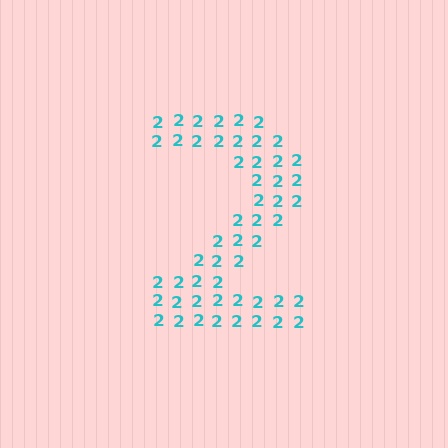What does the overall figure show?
The overall figure shows the digit 2.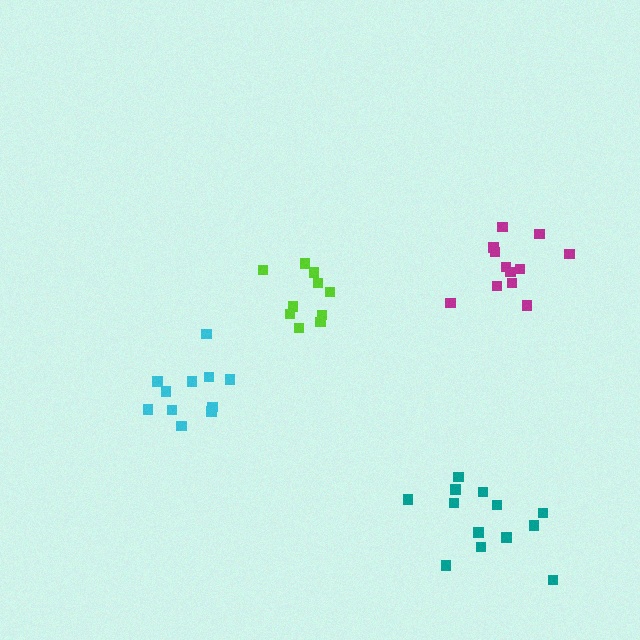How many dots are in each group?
Group 1: 12 dots, Group 2: 13 dots, Group 3: 10 dots, Group 4: 11 dots (46 total).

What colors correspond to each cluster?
The clusters are colored: magenta, teal, lime, cyan.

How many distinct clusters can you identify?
There are 4 distinct clusters.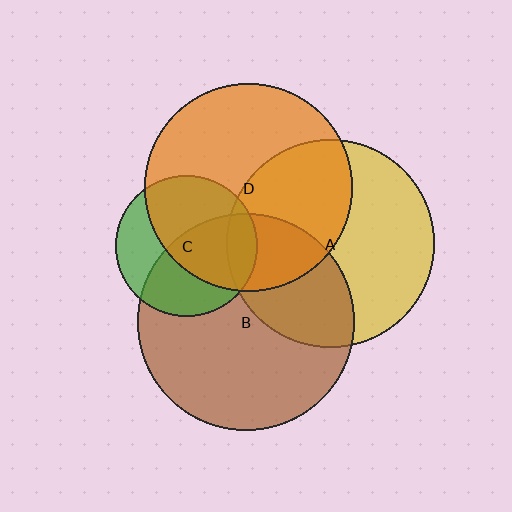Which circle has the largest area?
Circle B (brown).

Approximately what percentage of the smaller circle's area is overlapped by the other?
Approximately 40%.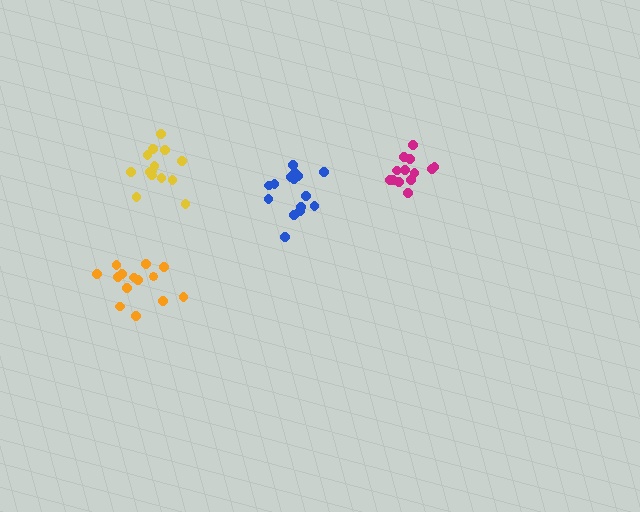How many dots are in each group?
Group 1: 14 dots, Group 2: 15 dots, Group 3: 13 dots, Group 4: 14 dots (56 total).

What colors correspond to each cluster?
The clusters are colored: orange, blue, magenta, yellow.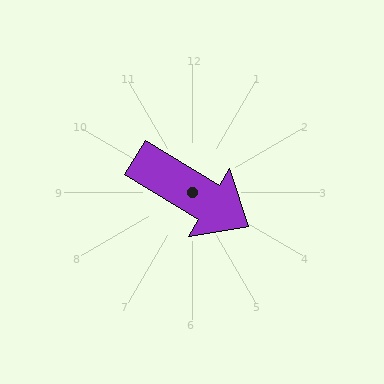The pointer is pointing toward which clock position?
Roughly 4 o'clock.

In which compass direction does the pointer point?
Southeast.